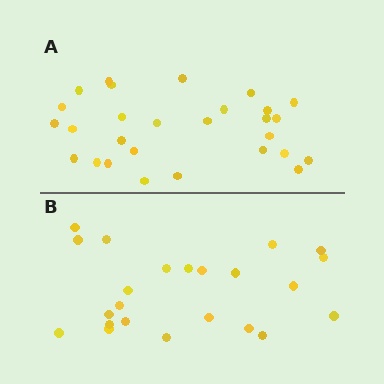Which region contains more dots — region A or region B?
Region A (the top region) has more dots.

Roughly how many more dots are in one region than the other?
Region A has about 5 more dots than region B.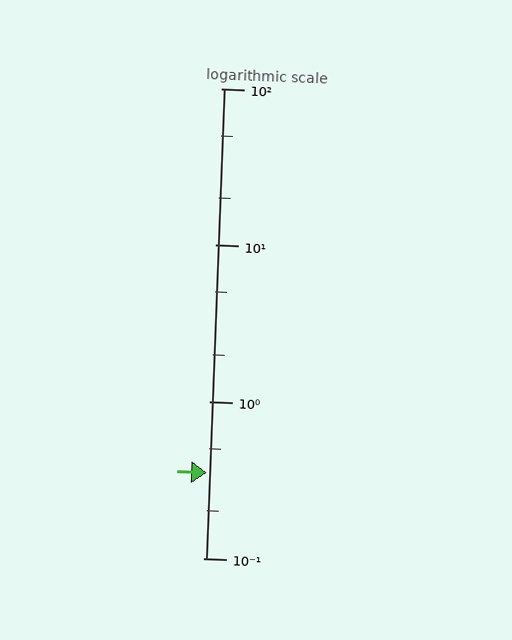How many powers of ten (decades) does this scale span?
The scale spans 3 decades, from 0.1 to 100.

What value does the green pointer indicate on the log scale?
The pointer indicates approximately 0.35.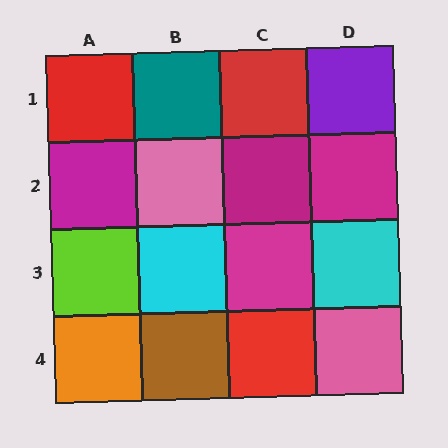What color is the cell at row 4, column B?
Brown.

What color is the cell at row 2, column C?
Magenta.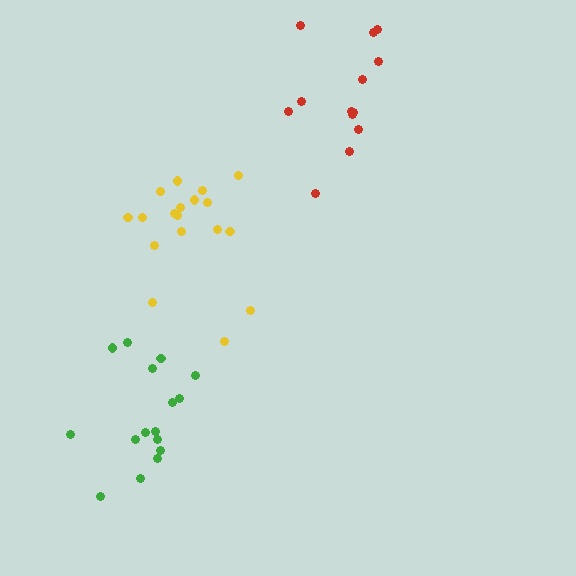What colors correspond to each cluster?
The clusters are colored: yellow, red, green.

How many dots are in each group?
Group 1: 18 dots, Group 2: 13 dots, Group 3: 16 dots (47 total).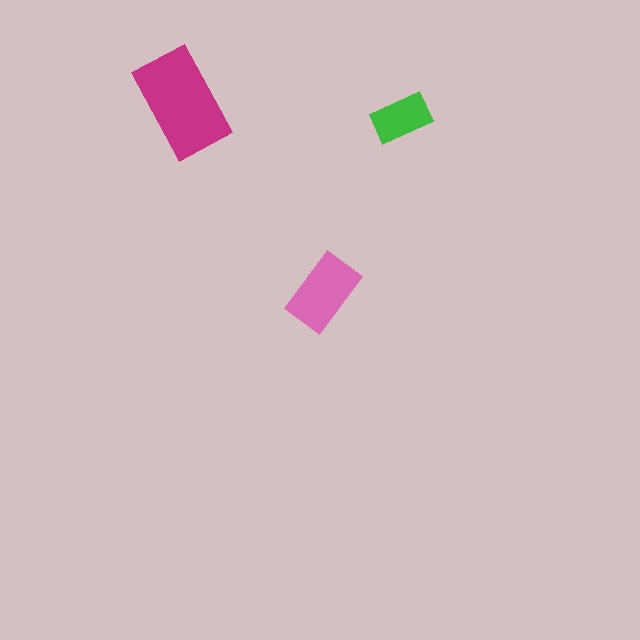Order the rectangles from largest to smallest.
the magenta one, the pink one, the green one.